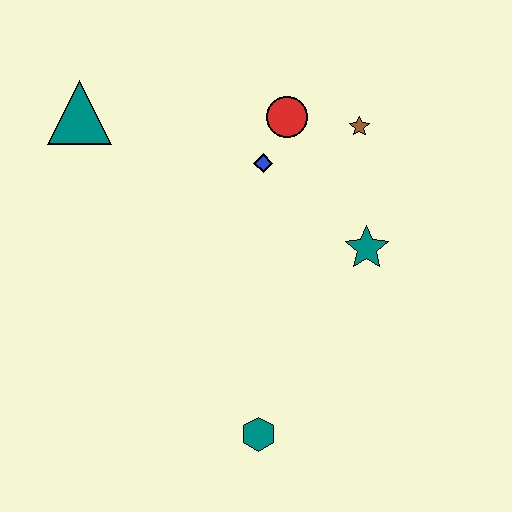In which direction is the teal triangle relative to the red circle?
The teal triangle is to the left of the red circle.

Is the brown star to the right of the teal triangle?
Yes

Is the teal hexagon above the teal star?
No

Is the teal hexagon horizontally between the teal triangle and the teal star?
Yes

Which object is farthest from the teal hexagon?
The teal triangle is farthest from the teal hexagon.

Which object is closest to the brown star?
The red circle is closest to the brown star.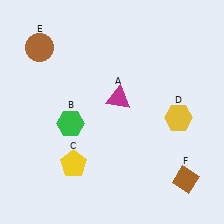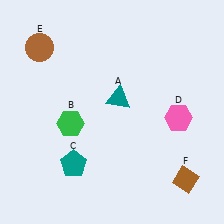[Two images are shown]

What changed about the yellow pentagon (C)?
In Image 1, C is yellow. In Image 2, it changed to teal.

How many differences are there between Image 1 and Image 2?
There are 3 differences between the two images.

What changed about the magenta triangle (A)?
In Image 1, A is magenta. In Image 2, it changed to teal.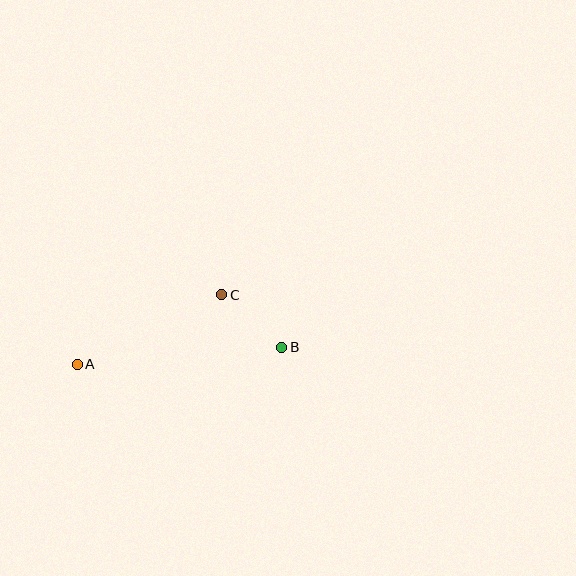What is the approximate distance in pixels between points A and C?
The distance between A and C is approximately 160 pixels.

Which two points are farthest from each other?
Points A and B are farthest from each other.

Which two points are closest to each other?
Points B and C are closest to each other.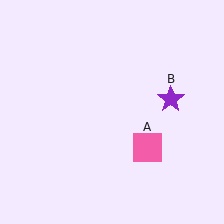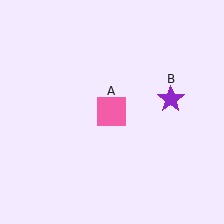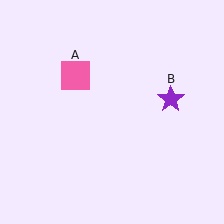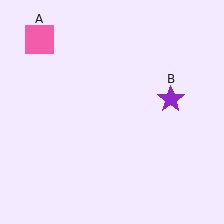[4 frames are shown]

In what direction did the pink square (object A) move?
The pink square (object A) moved up and to the left.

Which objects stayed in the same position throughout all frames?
Purple star (object B) remained stationary.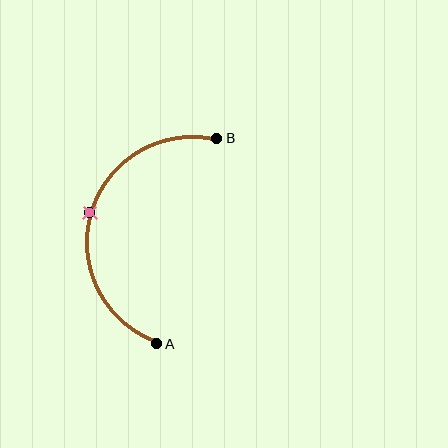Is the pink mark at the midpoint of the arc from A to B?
Yes. The pink mark lies on the arc at equal arc-length from both A and B — it is the arc midpoint.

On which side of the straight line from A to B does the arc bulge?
The arc bulges to the left of the straight line connecting A and B.